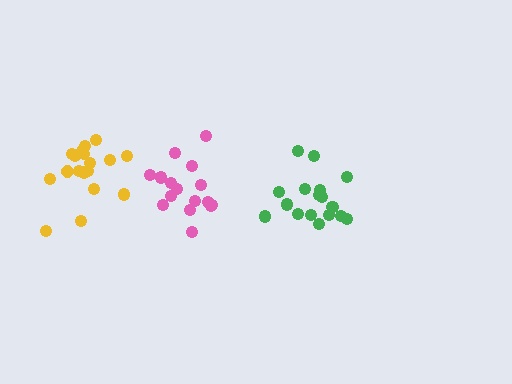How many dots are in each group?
Group 1: 16 dots, Group 2: 17 dots, Group 3: 18 dots (51 total).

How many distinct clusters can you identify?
There are 3 distinct clusters.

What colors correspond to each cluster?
The clusters are colored: pink, green, yellow.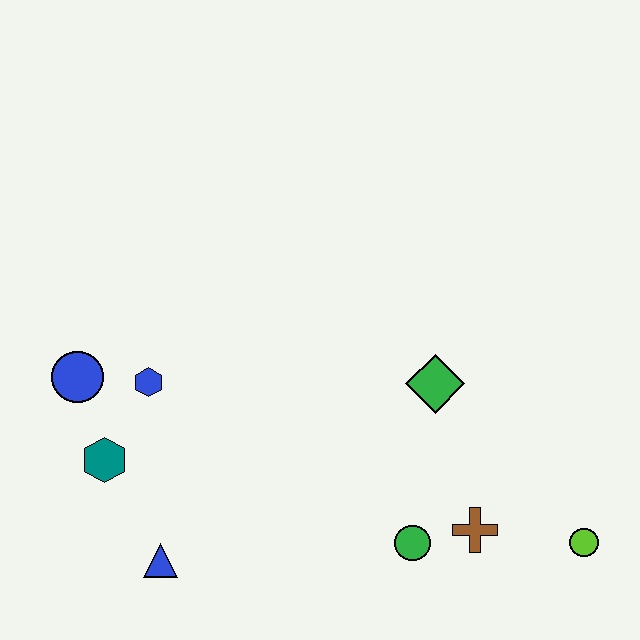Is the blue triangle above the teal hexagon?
No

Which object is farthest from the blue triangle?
The lime circle is farthest from the blue triangle.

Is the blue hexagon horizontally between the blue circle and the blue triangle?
Yes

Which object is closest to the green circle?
The brown cross is closest to the green circle.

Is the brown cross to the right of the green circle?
Yes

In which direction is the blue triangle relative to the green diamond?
The blue triangle is to the left of the green diamond.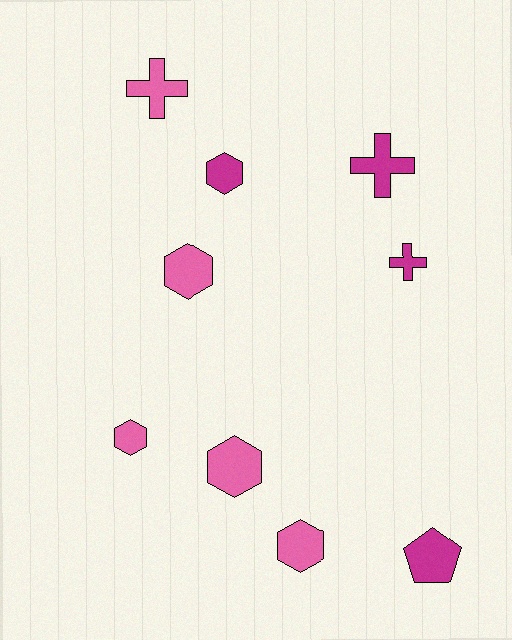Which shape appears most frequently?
Hexagon, with 5 objects.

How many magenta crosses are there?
There are 2 magenta crosses.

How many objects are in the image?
There are 9 objects.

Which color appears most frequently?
Pink, with 5 objects.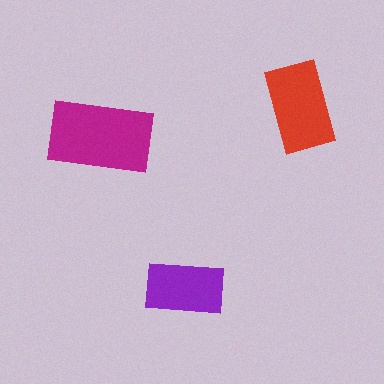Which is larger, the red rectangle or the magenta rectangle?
The magenta one.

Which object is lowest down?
The purple rectangle is bottommost.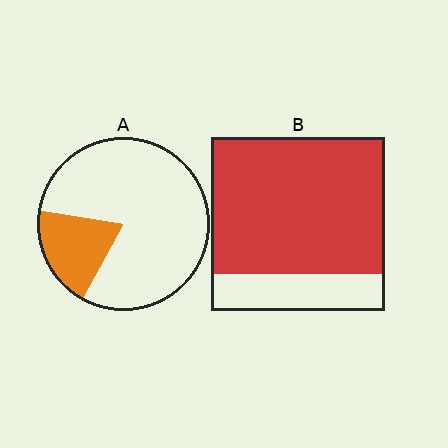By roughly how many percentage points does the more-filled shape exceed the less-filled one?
By roughly 60 percentage points (B over A).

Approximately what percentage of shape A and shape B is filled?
A is approximately 20% and B is approximately 80%.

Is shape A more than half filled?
No.